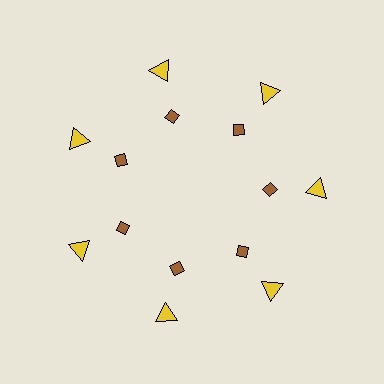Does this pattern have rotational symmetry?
Yes, this pattern has 7-fold rotational symmetry. It looks the same after rotating 51 degrees around the center.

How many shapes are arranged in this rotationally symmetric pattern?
There are 14 shapes, arranged in 7 groups of 2.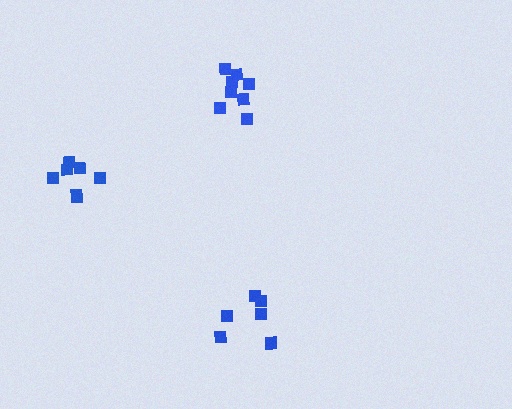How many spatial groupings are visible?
There are 3 spatial groupings.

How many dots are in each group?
Group 1: 7 dots, Group 2: 6 dots, Group 3: 8 dots (21 total).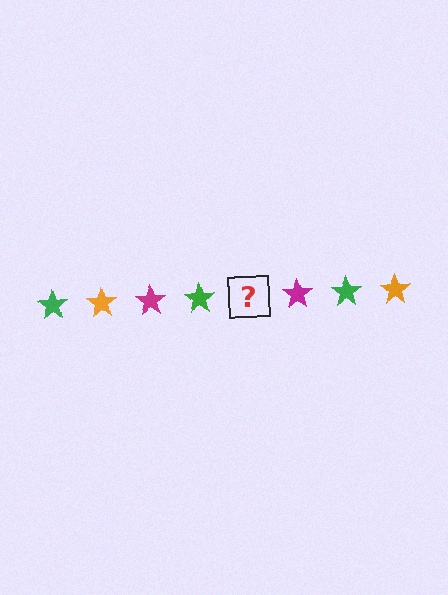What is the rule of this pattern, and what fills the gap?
The rule is that the pattern cycles through green, orange, magenta stars. The gap should be filled with an orange star.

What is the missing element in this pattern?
The missing element is an orange star.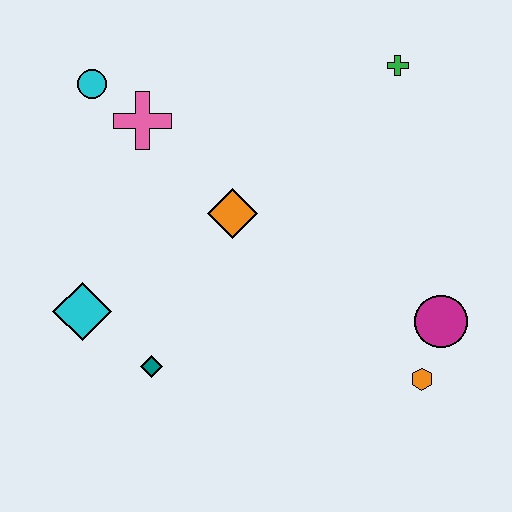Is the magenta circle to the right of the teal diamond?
Yes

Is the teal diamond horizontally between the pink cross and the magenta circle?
Yes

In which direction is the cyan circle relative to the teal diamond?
The cyan circle is above the teal diamond.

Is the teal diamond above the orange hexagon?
Yes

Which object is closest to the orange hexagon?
The magenta circle is closest to the orange hexagon.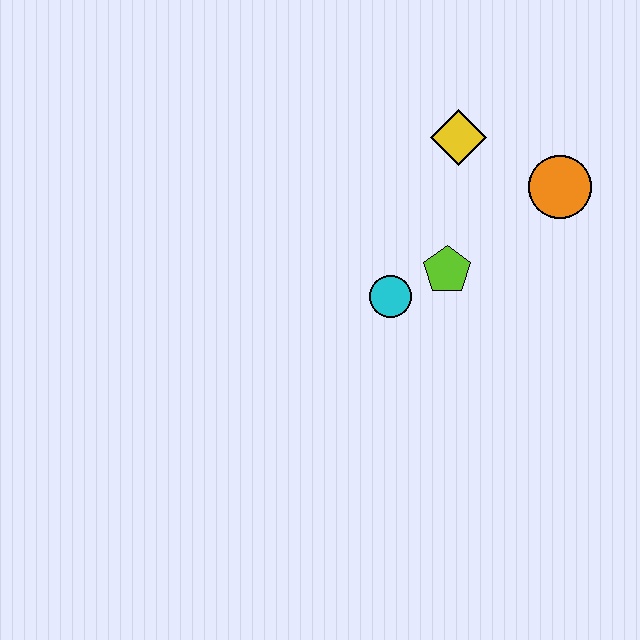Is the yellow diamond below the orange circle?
No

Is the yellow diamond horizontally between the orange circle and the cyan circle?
Yes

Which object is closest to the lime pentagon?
The cyan circle is closest to the lime pentagon.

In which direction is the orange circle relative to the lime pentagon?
The orange circle is to the right of the lime pentagon.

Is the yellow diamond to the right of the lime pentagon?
Yes